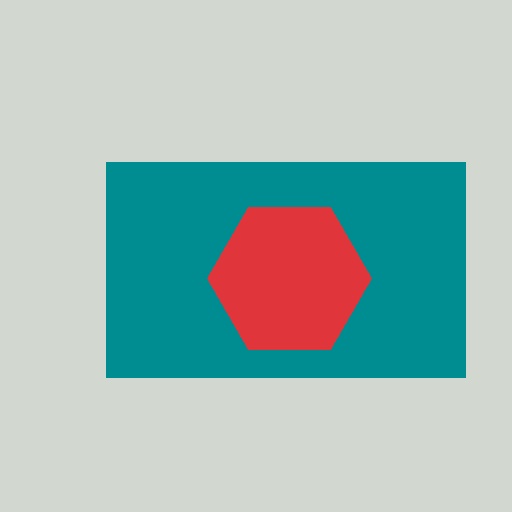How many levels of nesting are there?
2.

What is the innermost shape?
The red hexagon.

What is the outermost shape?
The teal rectangle.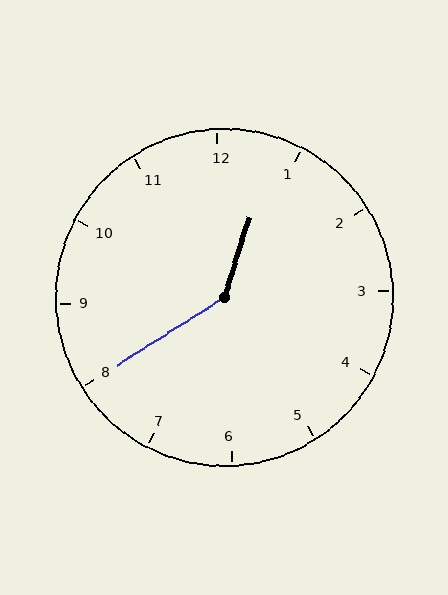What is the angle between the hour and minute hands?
Approximately 140 degrees.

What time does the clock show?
12:40.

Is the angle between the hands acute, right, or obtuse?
It is obtuse.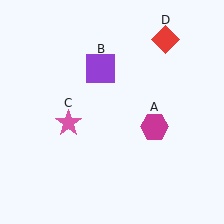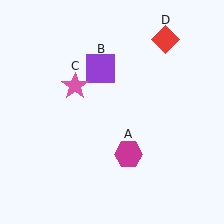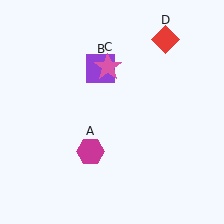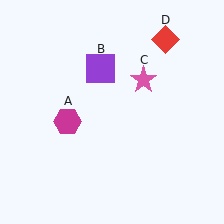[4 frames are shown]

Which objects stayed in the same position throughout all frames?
Purple square (object B) and red diamond (object D) remained stationary.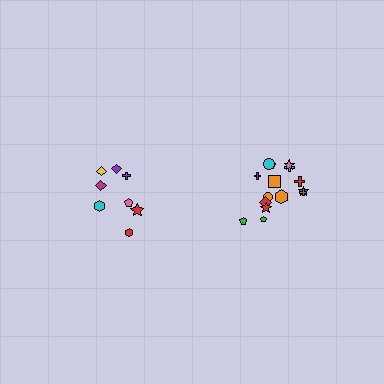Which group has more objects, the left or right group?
The right group.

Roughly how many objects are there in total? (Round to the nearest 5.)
Roughly 25 objects in total.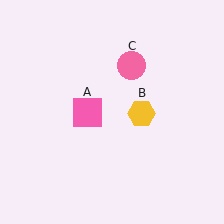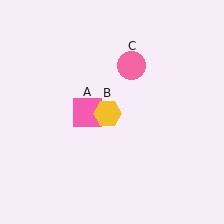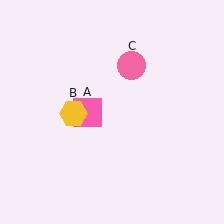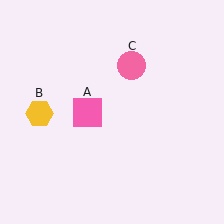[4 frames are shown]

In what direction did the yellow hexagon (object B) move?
The yellow hexagon (object B) moved left.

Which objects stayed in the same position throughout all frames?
Pink square (object A) and pink circle (object C) remained stationary.